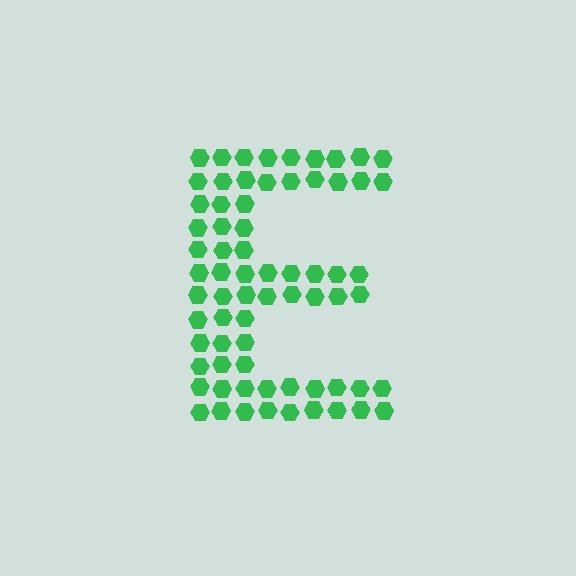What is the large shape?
The large shape is the letter E.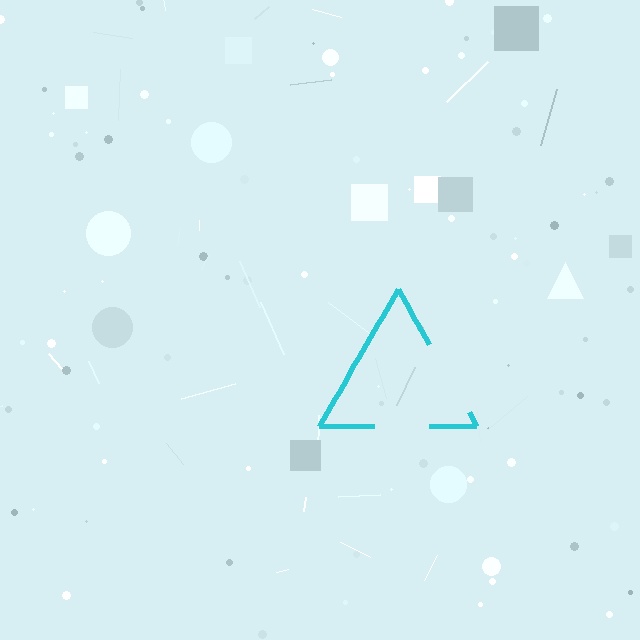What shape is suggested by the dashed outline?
The dashed outline suggests a triangle.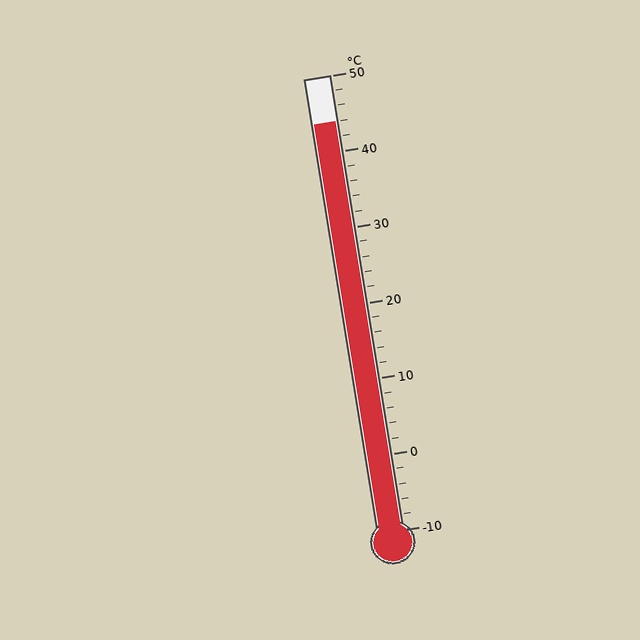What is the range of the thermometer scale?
The thermometer scale ranges from -10°C to 50°C.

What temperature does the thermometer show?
The thermometer shows approximately 44°C.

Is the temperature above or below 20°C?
The temperature is above 20°C.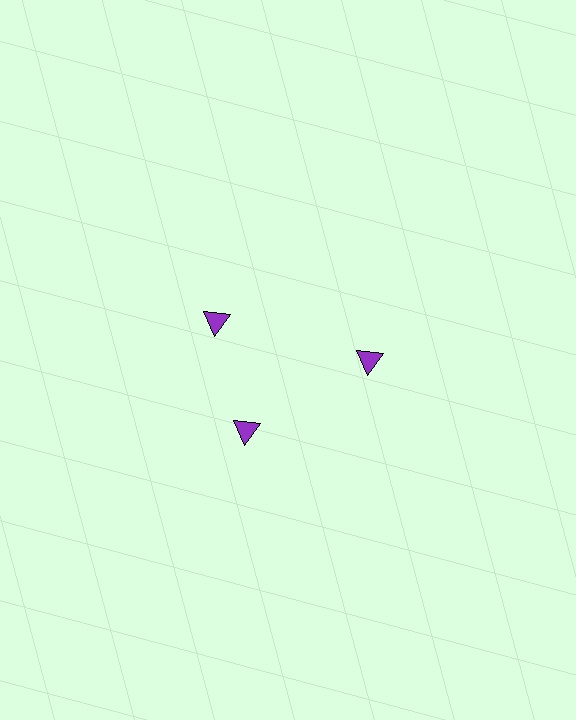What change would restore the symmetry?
The symmetry would be restored by rotating it back into even spacing with its neighbors so that all 3 triangles sit at equal angles and equal distance from the center.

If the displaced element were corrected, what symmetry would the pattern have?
It would have 3-fold rotational symmetry — the pattern would map onto itself every 120 degrees.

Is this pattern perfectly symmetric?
No. The 3 purple triangles are arranged in a ring, but one element near the 11 o'clock position is rotated out of alignment along the ring, breaking the 3-fold rotational symmetry.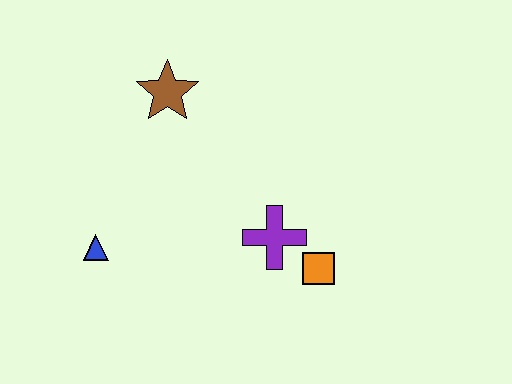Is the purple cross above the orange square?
Yes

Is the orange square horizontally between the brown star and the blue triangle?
No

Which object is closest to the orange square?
The purple cross is closest to the orange square.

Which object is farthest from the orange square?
The brown star is farthest from the orange square.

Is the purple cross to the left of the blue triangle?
No